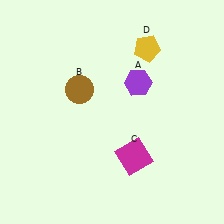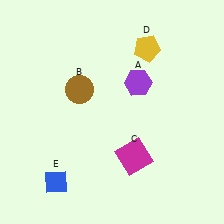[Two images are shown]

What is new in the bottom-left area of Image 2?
A blue diamond (E) was added in the bottom-left area of Image 2.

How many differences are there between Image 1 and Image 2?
There is 1 difference between the two images.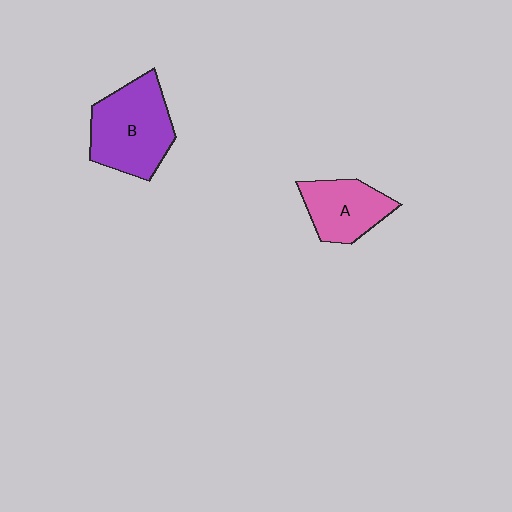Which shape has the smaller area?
Shape A (pink).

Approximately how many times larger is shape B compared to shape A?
Approximately 1.5 times.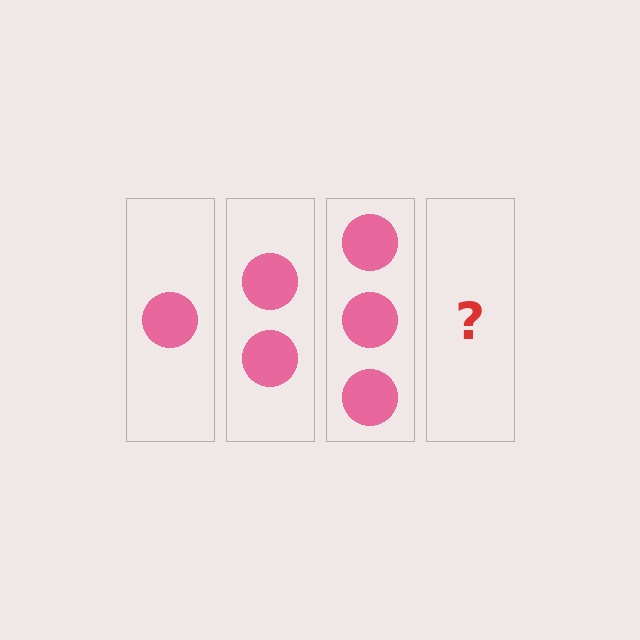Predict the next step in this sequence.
The next step is 4 circles.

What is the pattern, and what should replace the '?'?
The pattern is that each step adds one more circle. The '?' should be 4 circles.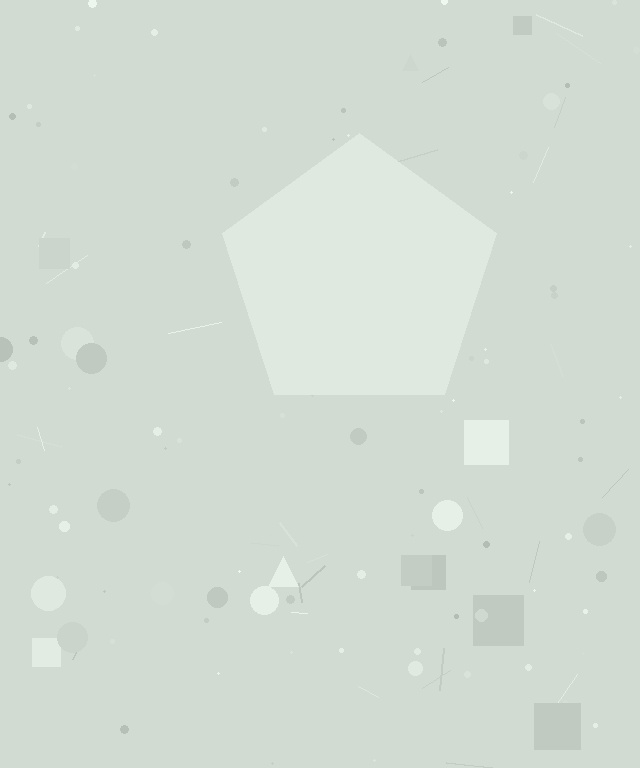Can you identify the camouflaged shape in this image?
The camouflaged shape is a pentagon.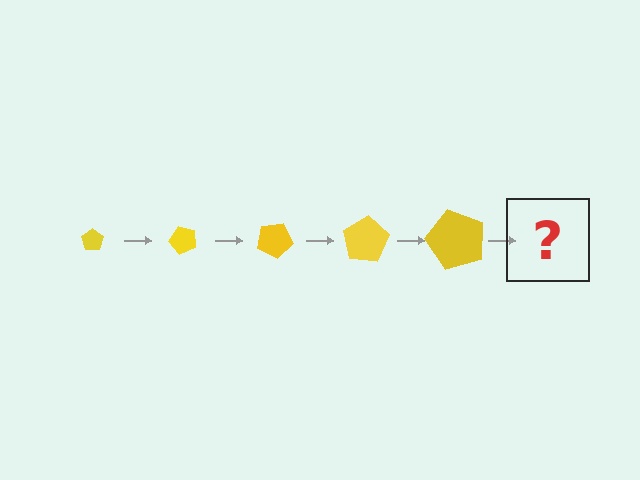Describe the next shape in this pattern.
It should be a pentagon, larger than the previous one and rotated 250 degrees from the start.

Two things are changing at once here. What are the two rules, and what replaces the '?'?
The two rules are that the pentagon grows larger each step and it rotates 50 degrees each step. The '?' should be a pentagon, larger than the previous one and rotated 250 degrees from the start.